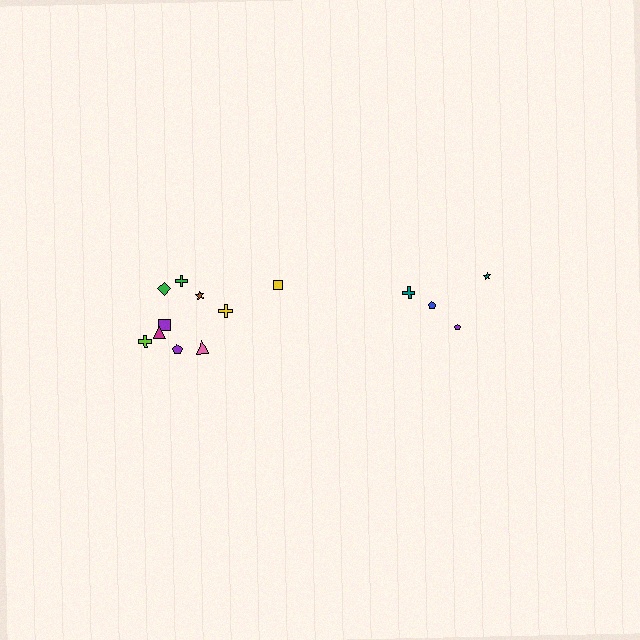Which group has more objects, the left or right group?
The left group.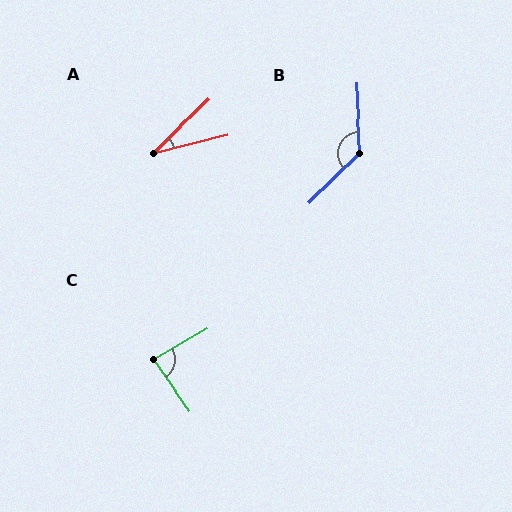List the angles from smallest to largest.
A (31°), C (84°), B (131°).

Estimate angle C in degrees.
Approximately 84 degrees.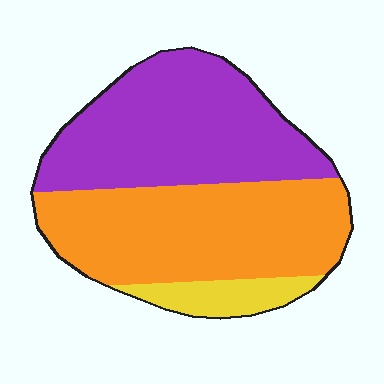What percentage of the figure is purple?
Purple covers roughly 45% of the figure.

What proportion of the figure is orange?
Orange takes up about one half (1/2) of the figure.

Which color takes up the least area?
Yellow, at roughly 10%.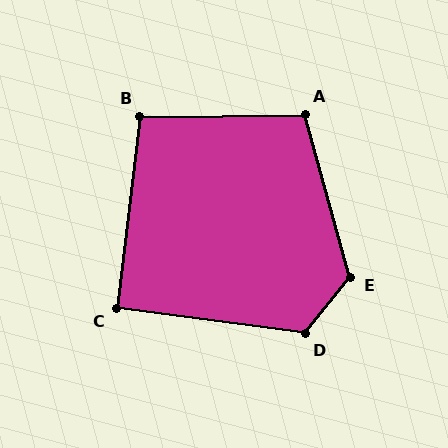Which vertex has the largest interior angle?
E, at approximately 127 degrees.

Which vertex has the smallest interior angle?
C, at approximately 91 degrees.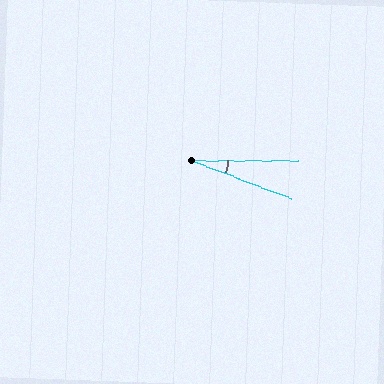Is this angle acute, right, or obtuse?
It is acute.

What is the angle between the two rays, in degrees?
Approximately 21 degrees.